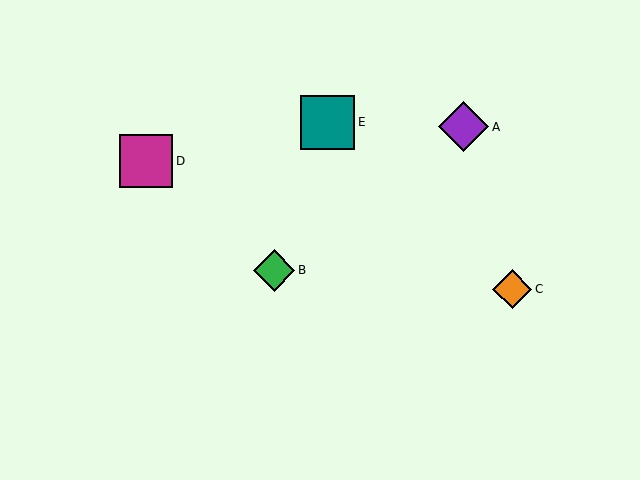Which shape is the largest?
The teal square (labeled E) is the largest.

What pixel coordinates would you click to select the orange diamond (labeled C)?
Click at (512, 289) to select the orange diamond C.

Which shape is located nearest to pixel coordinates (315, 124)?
The teal square (labeled E) at (328, 122) is nearest to that location.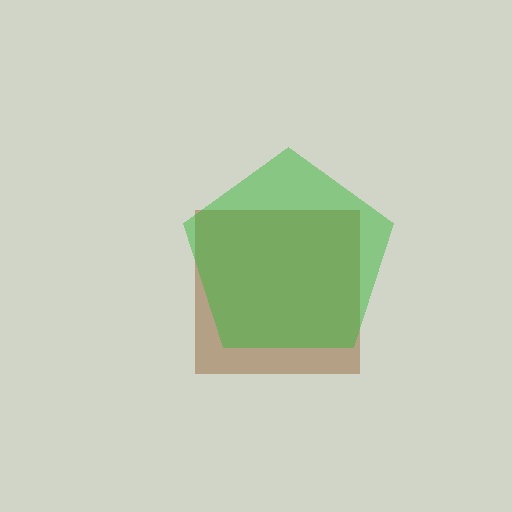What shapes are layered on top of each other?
The layered shapes are: a brown square, a green pentagon.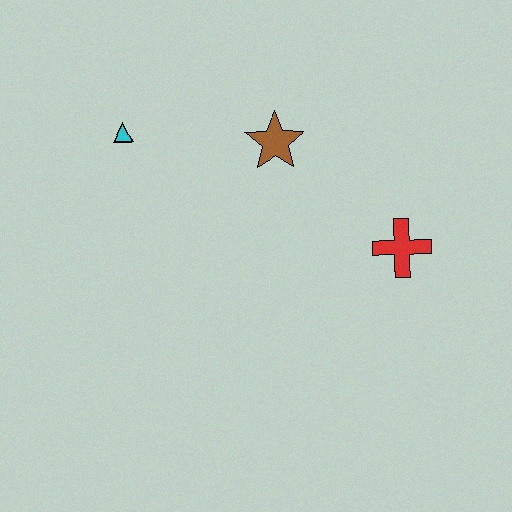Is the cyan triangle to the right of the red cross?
No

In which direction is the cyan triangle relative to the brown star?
The cyan triangle is to the left of the brown star.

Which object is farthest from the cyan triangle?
The red cross is farthest from the cyan triangle.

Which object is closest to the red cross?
The brown star is closest to the red cross.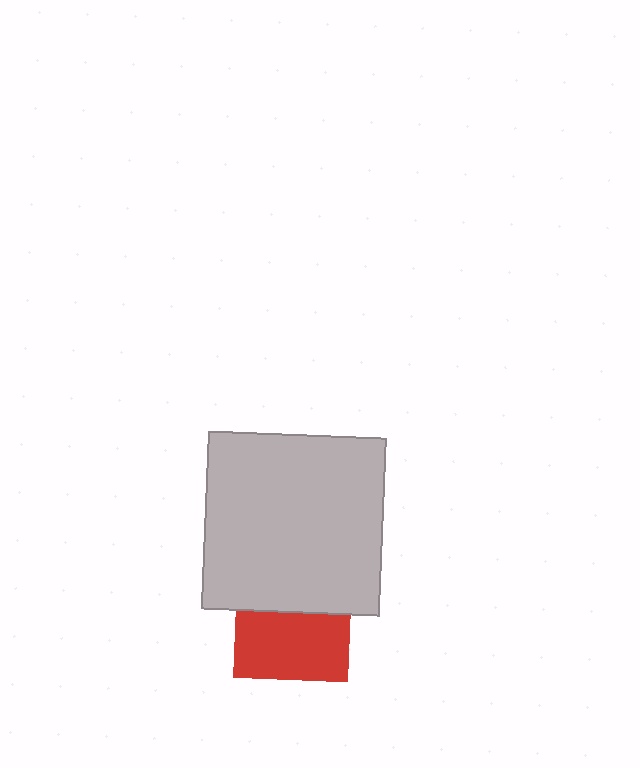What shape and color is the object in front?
The object in front is a light gray square.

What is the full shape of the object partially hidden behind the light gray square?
The partially hidden object is a red square.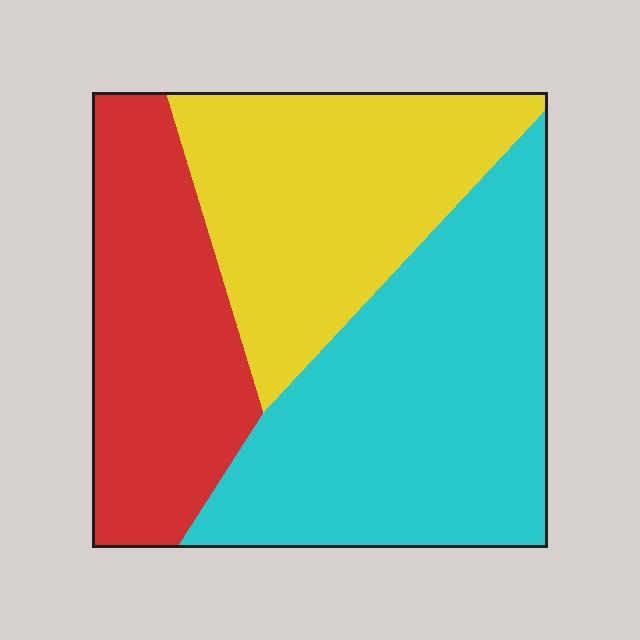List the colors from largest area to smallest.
From largest to smallest: cyan, yellow, red.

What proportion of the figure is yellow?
Yellow takes up about one third (1/3) of the figure.